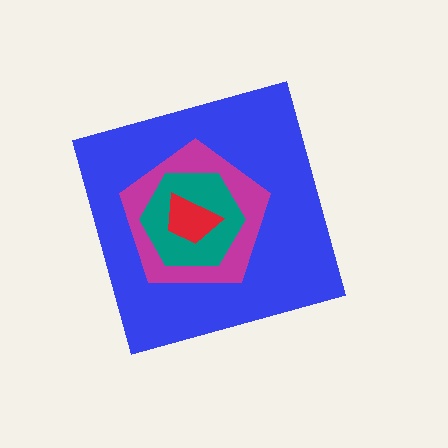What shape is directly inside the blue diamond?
The magenta pentagon.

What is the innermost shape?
The red trapezoid.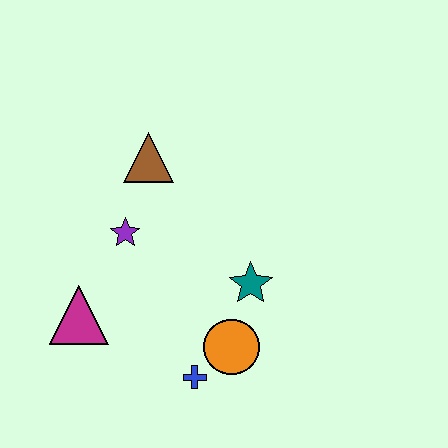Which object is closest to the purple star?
The brown triangle is closest to the purple star.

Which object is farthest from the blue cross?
The brown triangle is farthest from the blue cross.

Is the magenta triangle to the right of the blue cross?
No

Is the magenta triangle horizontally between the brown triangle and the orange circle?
No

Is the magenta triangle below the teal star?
Yes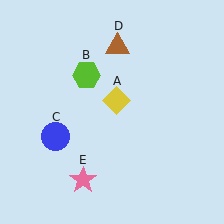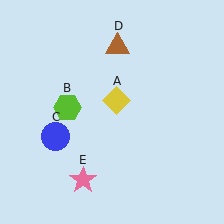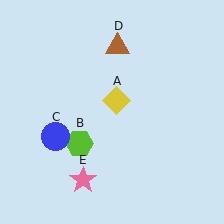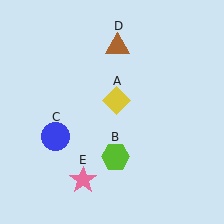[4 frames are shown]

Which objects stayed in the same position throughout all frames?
Yellow diamond (object A) and blue circle (object C) and brown triangle (object D) and pink star (object E) remained stationary.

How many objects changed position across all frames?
1 object changed position: lime hexagon (object B).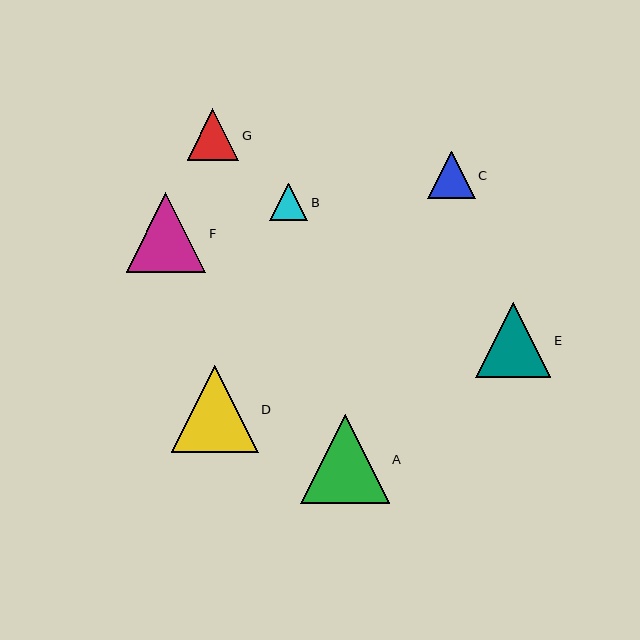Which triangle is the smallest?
Triangle B is the smallest with a size of approximately 38 pixels.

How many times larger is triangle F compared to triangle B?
Triangle F is approximately 2.1 times the size of triangle B.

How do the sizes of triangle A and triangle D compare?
Triangle A and triangle D are approximately the same size.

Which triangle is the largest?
Triangle A is the largest with a size of approximately 89 pixels.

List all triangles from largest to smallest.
From largest to smallest: A, D, F, E, G, C, B.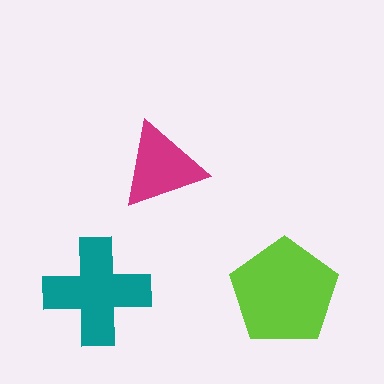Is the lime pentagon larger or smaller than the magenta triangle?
Larger.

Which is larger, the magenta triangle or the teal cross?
The teal cross.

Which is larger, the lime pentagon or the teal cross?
The lime pentagon.